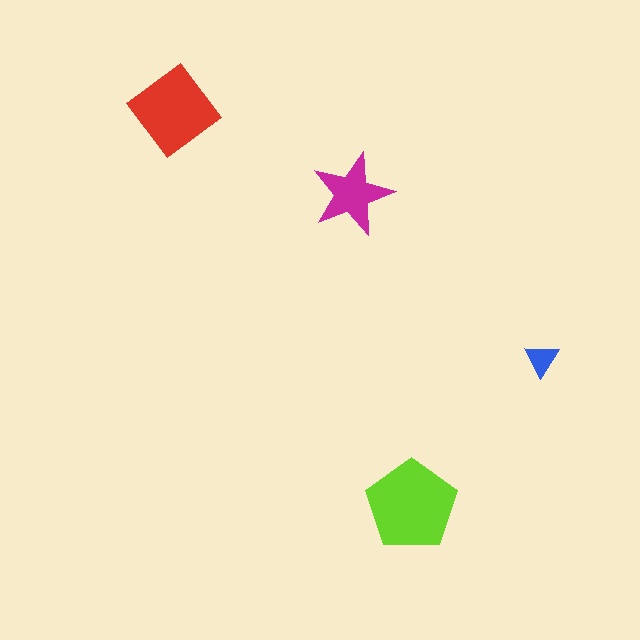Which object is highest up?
The red diamond is topmost.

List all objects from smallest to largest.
The blue triangle, the magenta star, the red diamond, the lime pentagon.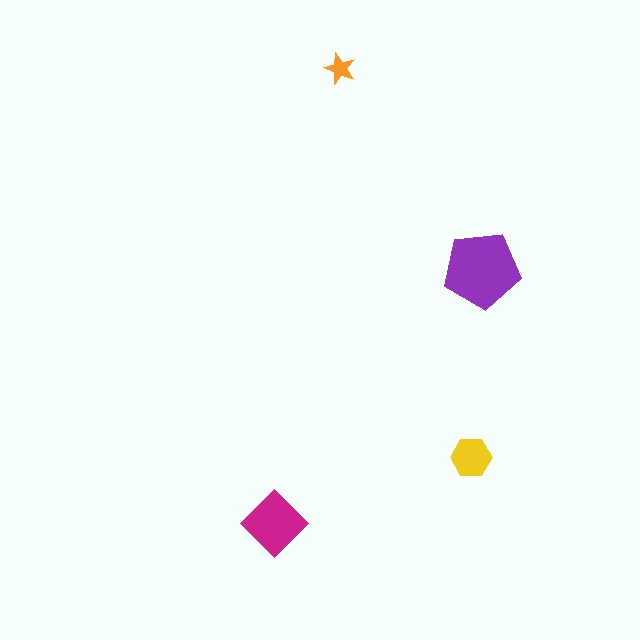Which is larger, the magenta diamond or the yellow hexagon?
The magenta diamond.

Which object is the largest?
The purple pentagon.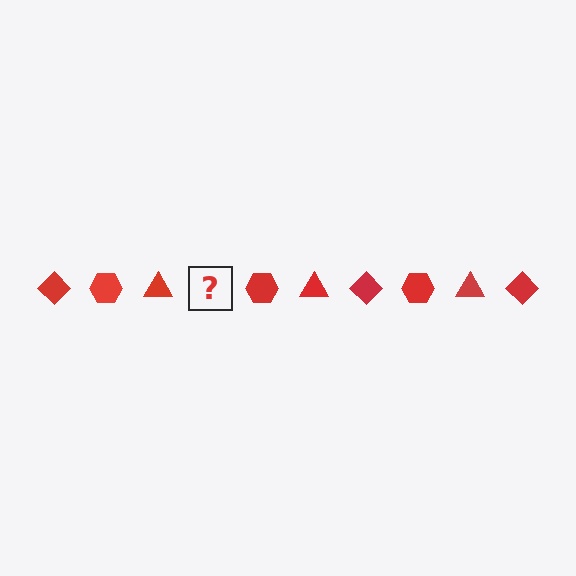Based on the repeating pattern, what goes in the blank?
The blank should be a red diamond.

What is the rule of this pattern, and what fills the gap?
The rule is that the pattern cycles through diamond, hexagon, triangle shapes in red. The gap should be filled with a red diamond.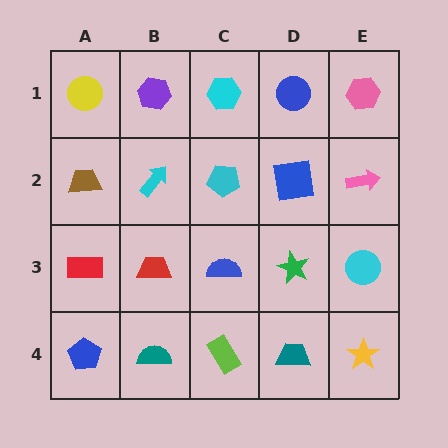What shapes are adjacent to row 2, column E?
A pink hexagon (row 1, column E), a cyan circle (row 3, column E), a blue square (row 2, column D).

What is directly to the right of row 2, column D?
A pink arrow.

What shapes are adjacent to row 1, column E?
A pink arrow (row 2, column E), a blue circle (row 1, column D).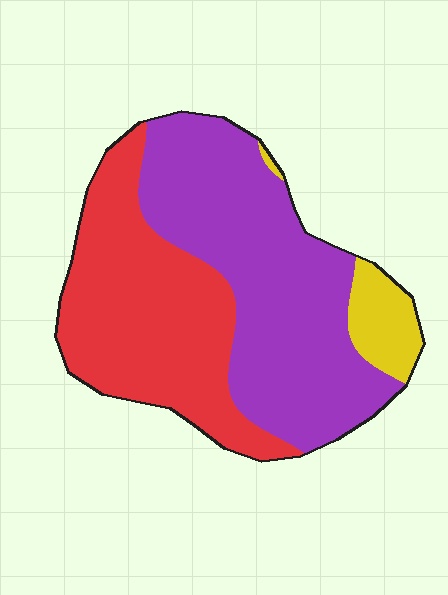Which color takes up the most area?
Purple, at roughly 50%.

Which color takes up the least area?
Yellow, at roughly 10%.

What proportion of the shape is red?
Red takes up about two fifths (2/5) of the shape.